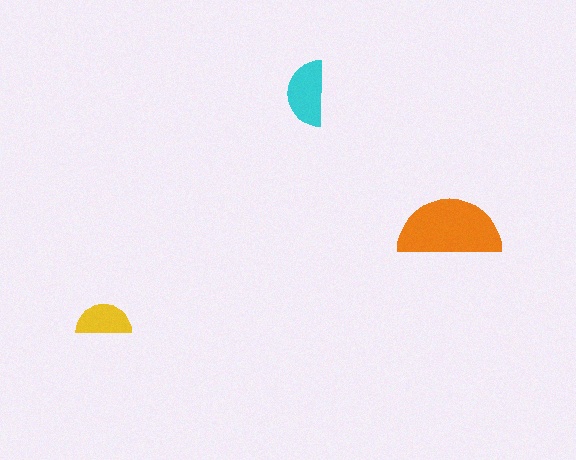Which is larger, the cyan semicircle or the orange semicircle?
The orange one.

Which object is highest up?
The cyan semicircle is topmost.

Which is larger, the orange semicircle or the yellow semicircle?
The orange one.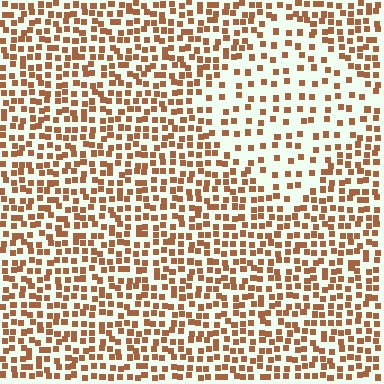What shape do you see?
I see a diamond.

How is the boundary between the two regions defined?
The boundary is defined by a change in element density (approximately 2.1x ratio). All elements are the same color, size, and shape.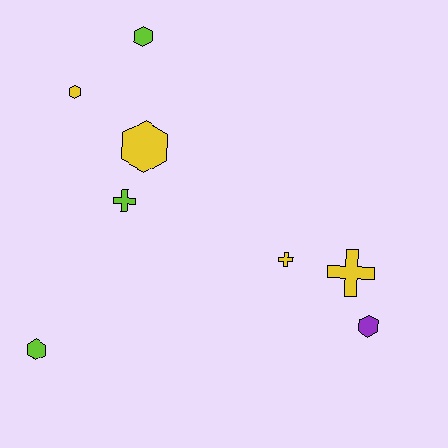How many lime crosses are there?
There is 1 lime cross.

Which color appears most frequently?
Yellow, with 4 objects.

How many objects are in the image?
There are 8 objects.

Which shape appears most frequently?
Hexagon, with 5 objects.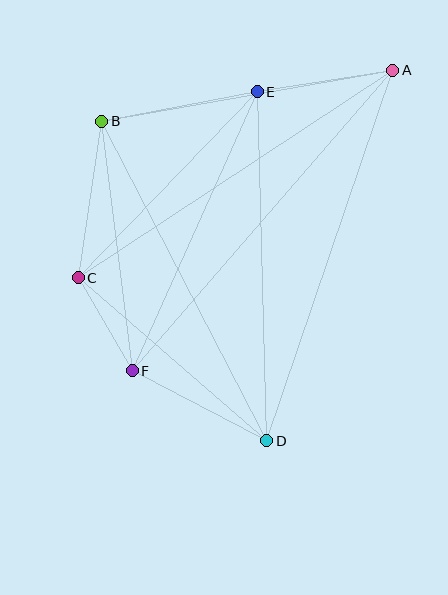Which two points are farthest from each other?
Points A and F are farthest from each other.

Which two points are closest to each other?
Points C and F are closest to each other.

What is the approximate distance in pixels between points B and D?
The distance between B and D is approximately 359 pixels.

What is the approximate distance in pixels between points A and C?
The distance between A and C is approximately 376 pixels.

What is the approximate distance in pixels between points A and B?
The distance between A and B is approximately 295 pixels.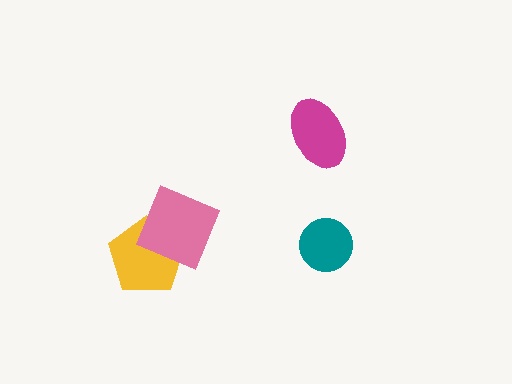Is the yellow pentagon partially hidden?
Yes, it is partially covered by another shape.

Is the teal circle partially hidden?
No, no other shape covers it.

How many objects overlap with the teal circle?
0 objects overlap with the teal circle.